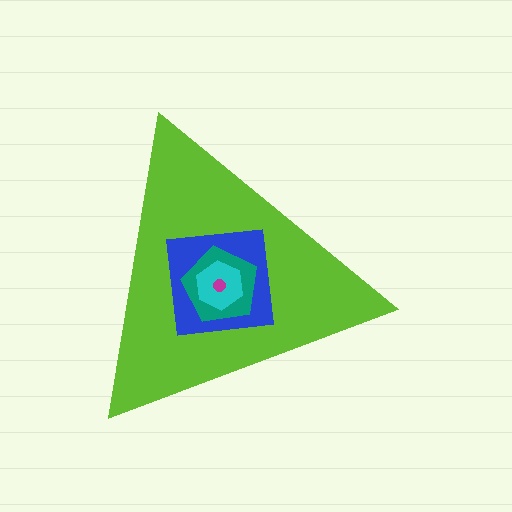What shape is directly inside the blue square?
The teal pentagon.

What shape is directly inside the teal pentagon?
The cyan hexagon.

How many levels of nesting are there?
5.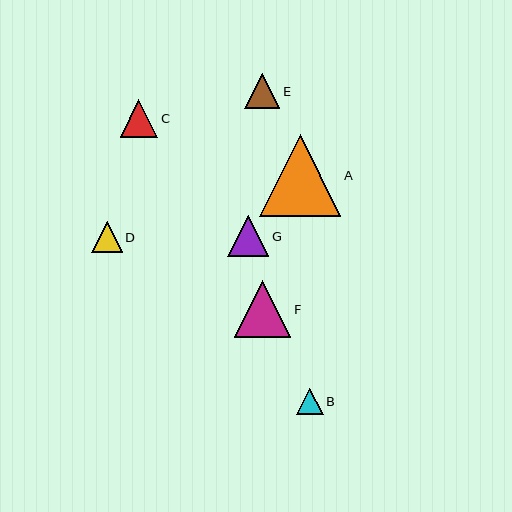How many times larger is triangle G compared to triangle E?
Triangle G is approximately 1.2 times the size of triangle E.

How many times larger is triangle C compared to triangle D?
Triangle C is approximately 1.2 times the size of triangle D.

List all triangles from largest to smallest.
From largest to smallest: A, F, G, C, E, D, B.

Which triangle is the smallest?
Triangle B is the smallest with a size of approximately 27 pixels.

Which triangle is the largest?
Triangle A is the largest with a size of approximately 81 pixels.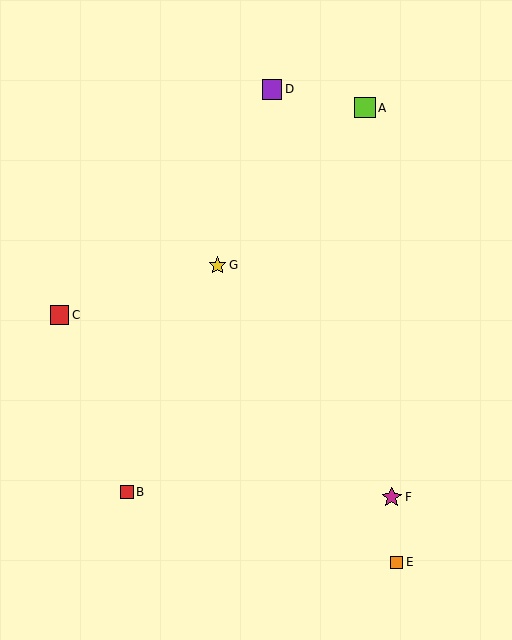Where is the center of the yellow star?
The center of the yellow star is at (217, 265).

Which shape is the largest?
The lime square (labeled A) is the largest.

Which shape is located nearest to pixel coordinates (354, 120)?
The lime square (labeled A) at (365, 108) is nearest to that location.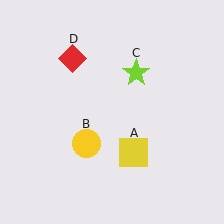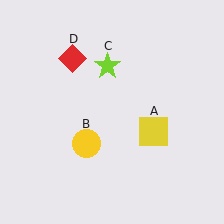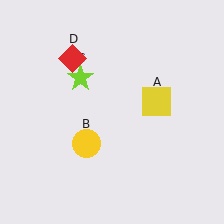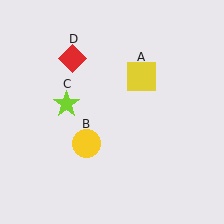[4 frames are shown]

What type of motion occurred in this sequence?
The yellow square (object A), lime star (object C) rotated counterclockwise around the center of the scene.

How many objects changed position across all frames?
2 objects changed position: yellow square (object A), lime star (object C).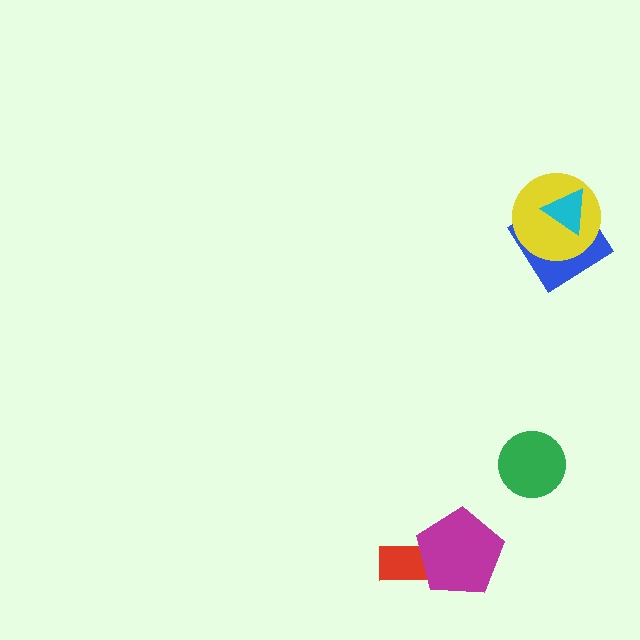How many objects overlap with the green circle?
0 objects overlap with the green circle.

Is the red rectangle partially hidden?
Yes, it is partially covered by another shape.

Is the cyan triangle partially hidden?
No, no other shape covers it.